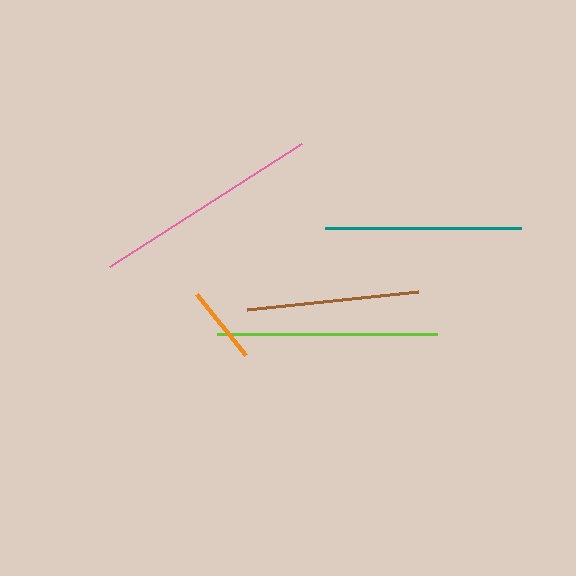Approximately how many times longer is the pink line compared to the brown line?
The pink line is approximately 1.3 times the length of the brown line.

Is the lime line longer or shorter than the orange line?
The lime line is longer than the orange line.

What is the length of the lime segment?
The lime segment is approximately 220 pixels long.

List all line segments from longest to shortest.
From longest to shortest: pink, lime, teal, brown, orange.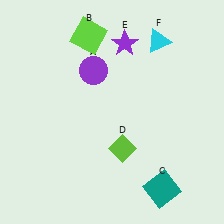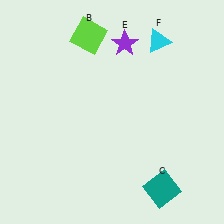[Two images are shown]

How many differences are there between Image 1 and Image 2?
There are 2 differences between the two images.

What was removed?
The lime diamond (D), the purple circle (A) were removed in Image 2.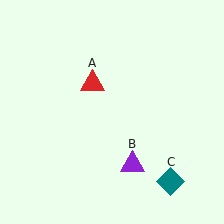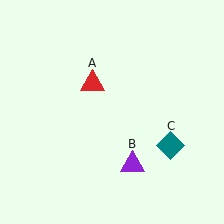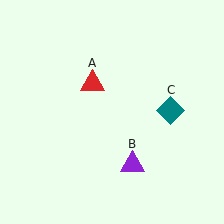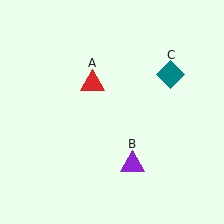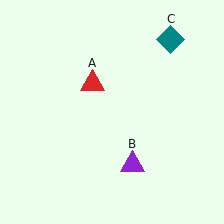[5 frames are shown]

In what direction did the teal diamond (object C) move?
The teal diamond (object C) moved up.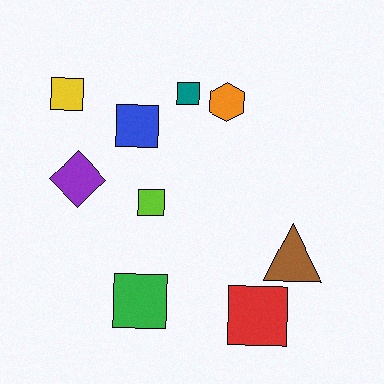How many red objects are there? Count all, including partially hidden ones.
There is 1 red object.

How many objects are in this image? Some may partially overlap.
There are 9 objects.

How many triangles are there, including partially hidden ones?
There is 1 triangle.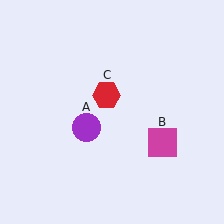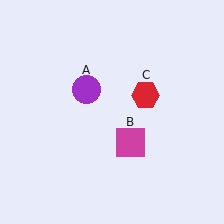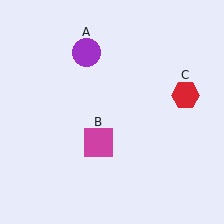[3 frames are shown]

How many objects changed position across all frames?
3 objects changed position: purple circle (object A), magenta square (object B), red hexagon (object C).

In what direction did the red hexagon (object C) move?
The red hexagon (object C) moved right.